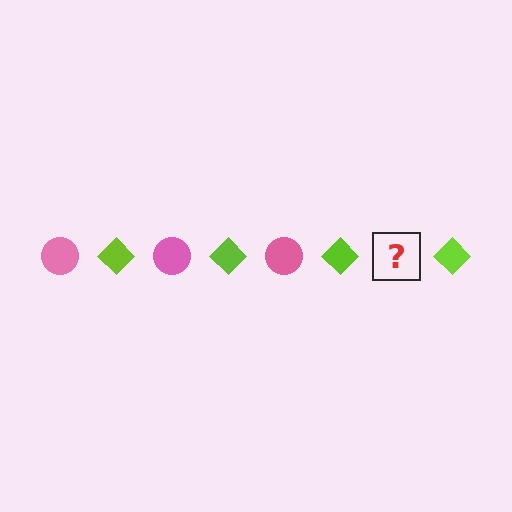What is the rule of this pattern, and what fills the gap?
The rule is that the pattern alternates between pink circle and lime diamond. The gap should be filled with a pink circle.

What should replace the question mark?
The question mark should be replaced with a pink circle.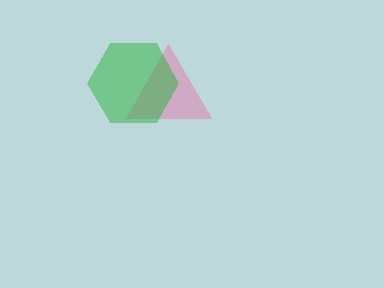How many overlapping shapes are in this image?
There are 2 overlapping shapes in the image.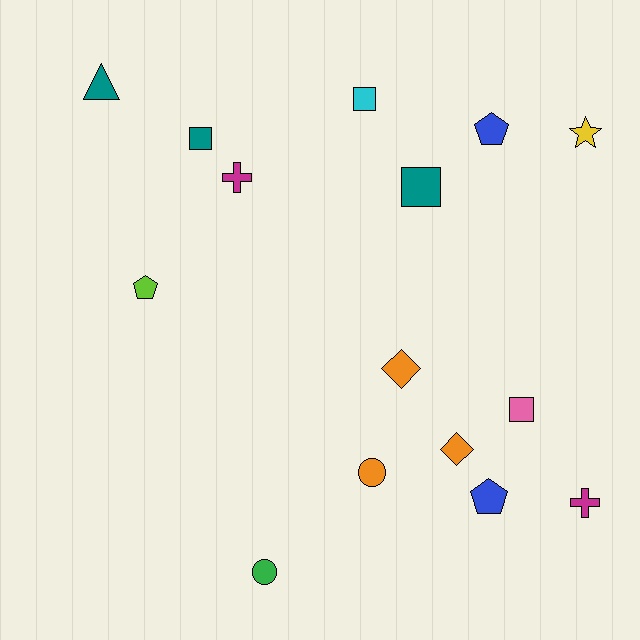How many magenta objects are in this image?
There are 2 magenta objects.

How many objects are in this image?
There are 15 objects.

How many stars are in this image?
There is 1 star.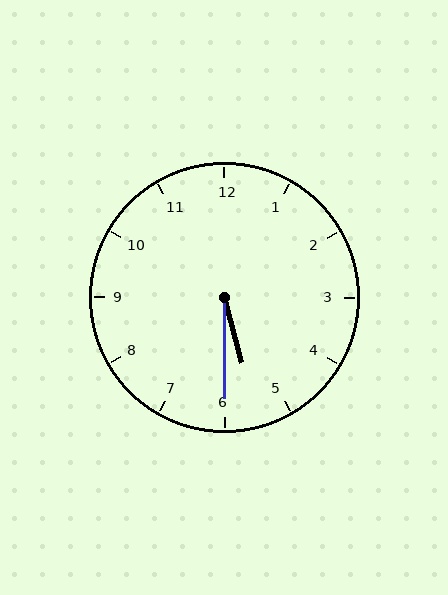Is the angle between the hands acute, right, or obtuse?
It is acute.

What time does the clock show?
5:30.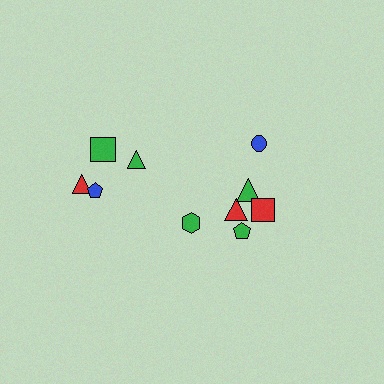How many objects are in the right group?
There are 6 objects.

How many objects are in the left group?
There are 4 objects.